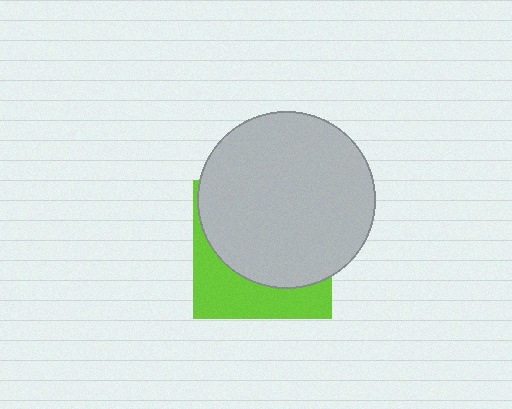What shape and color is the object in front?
The object in front is a light gray circle.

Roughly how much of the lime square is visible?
A small part of it is visible (roughly 34%).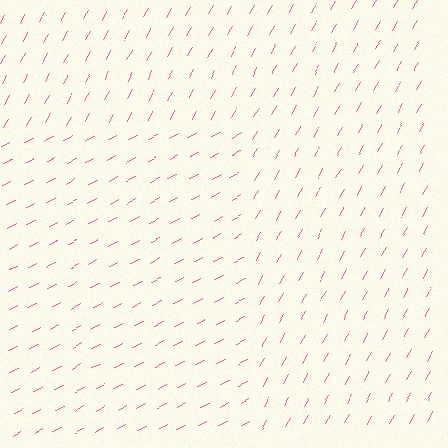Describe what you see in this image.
The image is filled with small pink line segments. A rectangle region in the image has lines oriented differently from the surrounding lines, creating a visible texture boundary.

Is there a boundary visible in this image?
Yes, there is a texture boundary formed by a change in line orientation.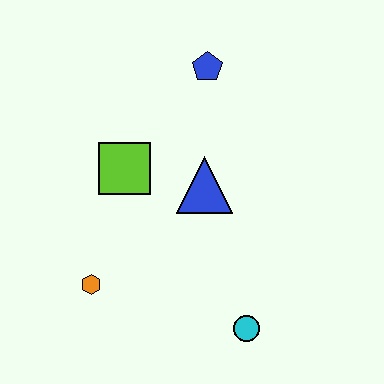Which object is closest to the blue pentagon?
The blue triangle is closest to the blue pentagon.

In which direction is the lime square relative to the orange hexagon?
The lime square is above the orange hexagon.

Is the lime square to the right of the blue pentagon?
No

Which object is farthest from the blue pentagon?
The cyan circle is farthest from the blue pentagon.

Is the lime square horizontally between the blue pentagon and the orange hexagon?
Yes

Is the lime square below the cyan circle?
No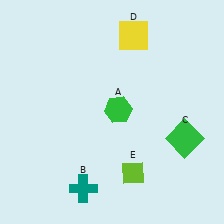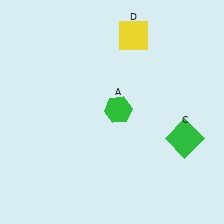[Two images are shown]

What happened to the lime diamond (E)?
The lime diamond (E) was removed in Image 2. It was in the bottom-right area of Image 1.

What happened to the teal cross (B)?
The teal cross (B) was removed in Image 2. It was in the bottom-left area of Image 1.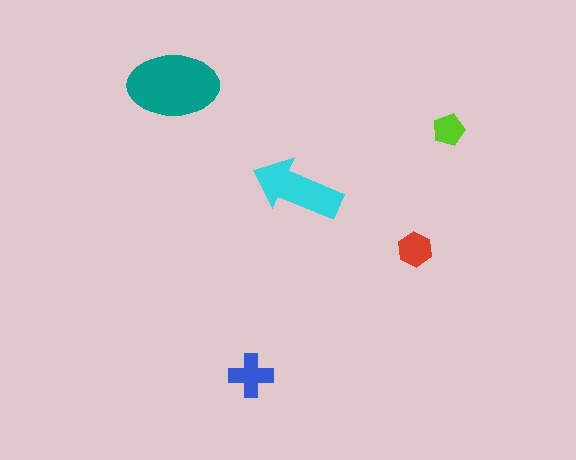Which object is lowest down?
The blue cross is bottommost.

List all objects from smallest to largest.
The lime pentagon, the red hexagon, the blue cross, the cyan arrow, the teal ellipse.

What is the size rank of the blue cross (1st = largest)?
3rd.